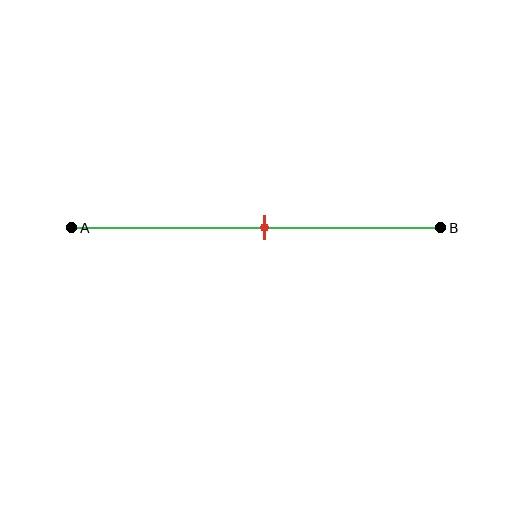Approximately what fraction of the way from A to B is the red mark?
The red mark is approximately 50% of the way from A to B.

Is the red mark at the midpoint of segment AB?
Yes, the mark is approximately at the midpoint.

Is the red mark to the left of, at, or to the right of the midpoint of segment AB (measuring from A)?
The red mark is approximately at the midpoint of segment AB.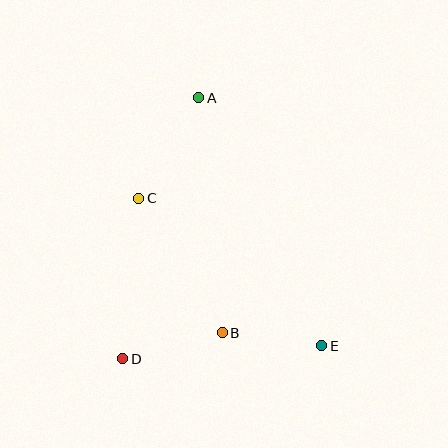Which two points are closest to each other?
Points B and E are closest to each other.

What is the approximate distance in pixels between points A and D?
The distance between A and D is approximately 272 pixels.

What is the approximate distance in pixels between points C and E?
The distance between C and E is approximately 235 pixels.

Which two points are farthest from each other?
Points A and E are farthest from each other.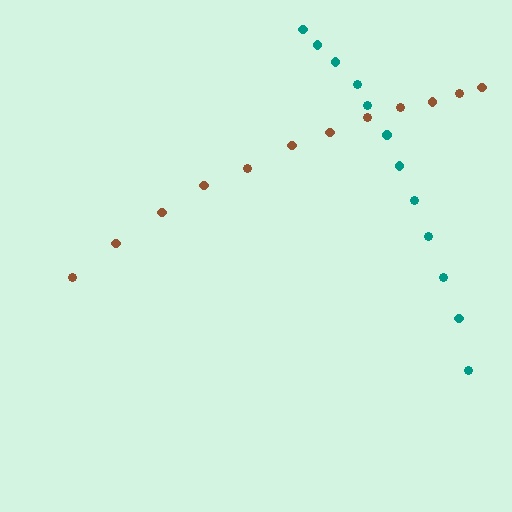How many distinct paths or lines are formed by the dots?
There are 2 distinct paths.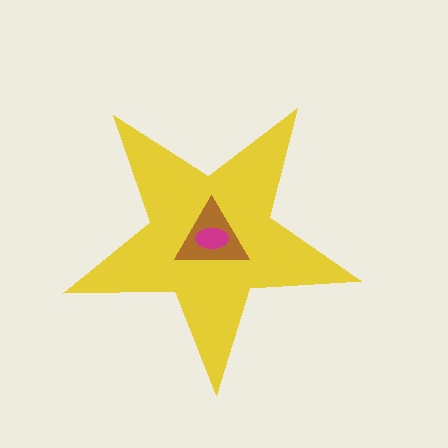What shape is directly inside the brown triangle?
The magenta ellipse.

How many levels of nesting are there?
3.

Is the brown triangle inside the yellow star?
Yes.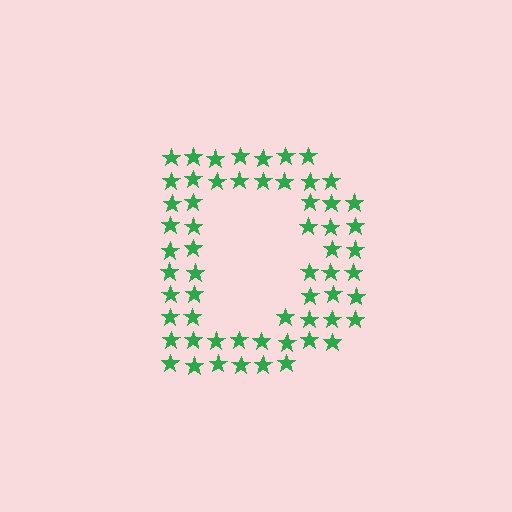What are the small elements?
The small elements are stars.